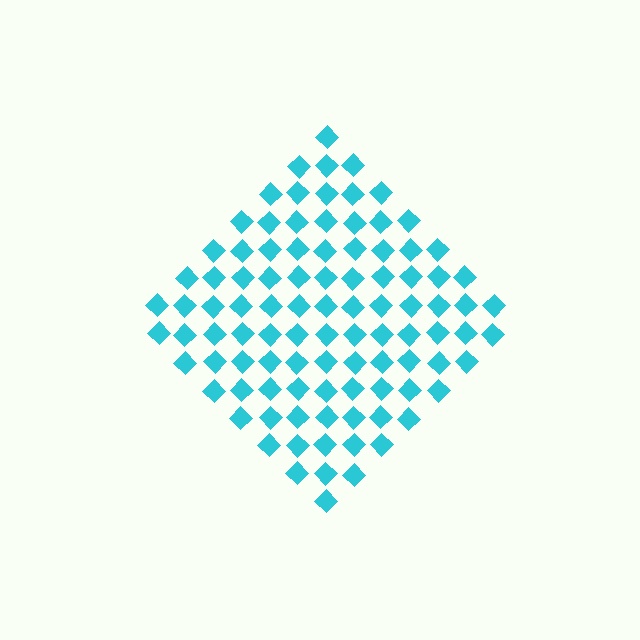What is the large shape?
The large shape is a diamond.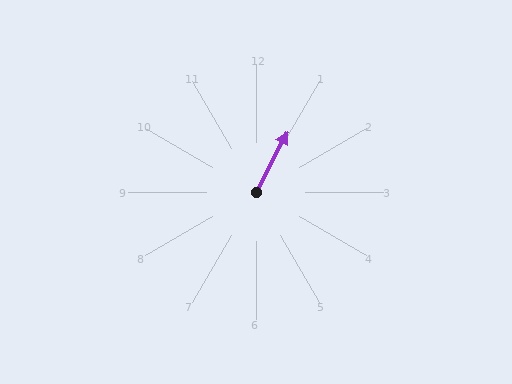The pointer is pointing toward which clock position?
Roughly 1 o'clock.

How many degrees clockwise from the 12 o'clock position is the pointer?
Approximately 27 degrees.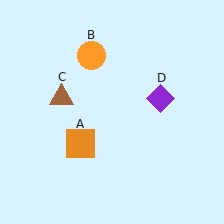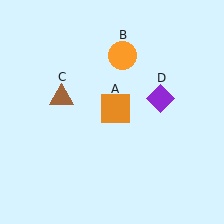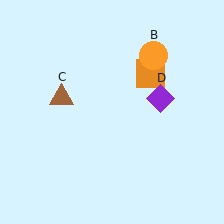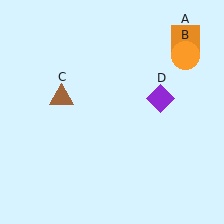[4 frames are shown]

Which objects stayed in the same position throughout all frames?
Brown triangle (object C) and purple diamond (object D) remained stationary.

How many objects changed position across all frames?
2 objects changed position: orange square (object A), orange circle (object B).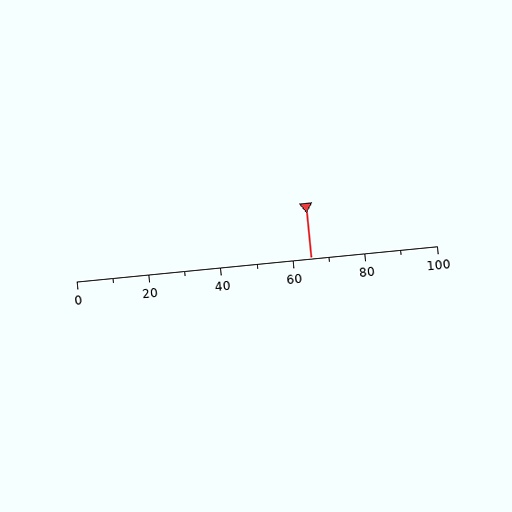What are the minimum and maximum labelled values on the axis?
The axis runs from 0 to 100.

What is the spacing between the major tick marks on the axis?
The major ticks are spaced 20 apart.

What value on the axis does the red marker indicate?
The marker indicates approximately 65.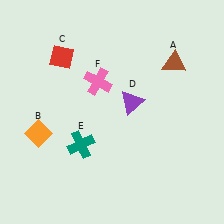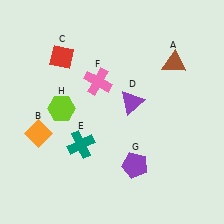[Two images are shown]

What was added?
A purple pentagon (G), a lime hexagon (H) were added in Image 2.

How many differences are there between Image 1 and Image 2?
There are 2 differences between the two images.